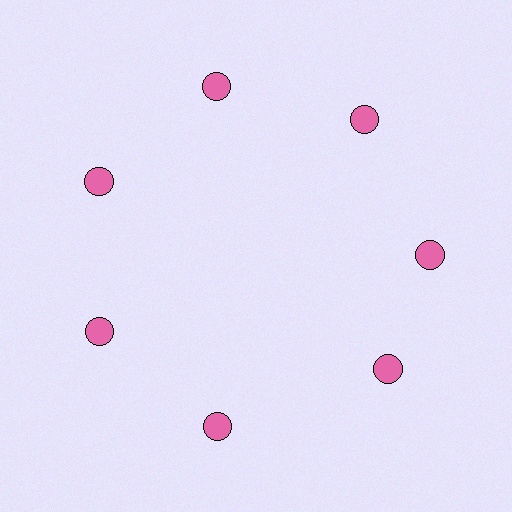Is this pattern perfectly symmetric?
No. The 7 pink circles are arranged in a ring, but one element near the 5 o'clock position is rotated out of alignment along the ring, breaking the 7-fold rotational symmetry.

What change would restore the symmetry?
The symmetry would be restored by rotating it back into even spacing with its neighbors so that all 7 circles sit at equal angles and equal distance from the center.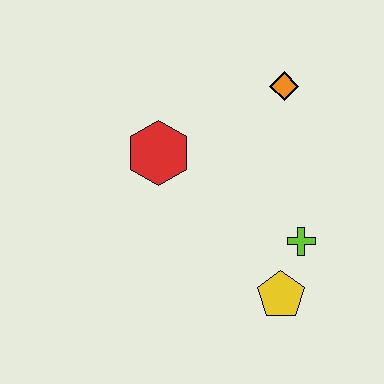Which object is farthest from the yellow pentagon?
The orange diamond is farthest from the yellow pentagon.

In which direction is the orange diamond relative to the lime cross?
The orange diamond is above the lime cross.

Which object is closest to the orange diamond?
The red hexagon is closest to the orange diamond.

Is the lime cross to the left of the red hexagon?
No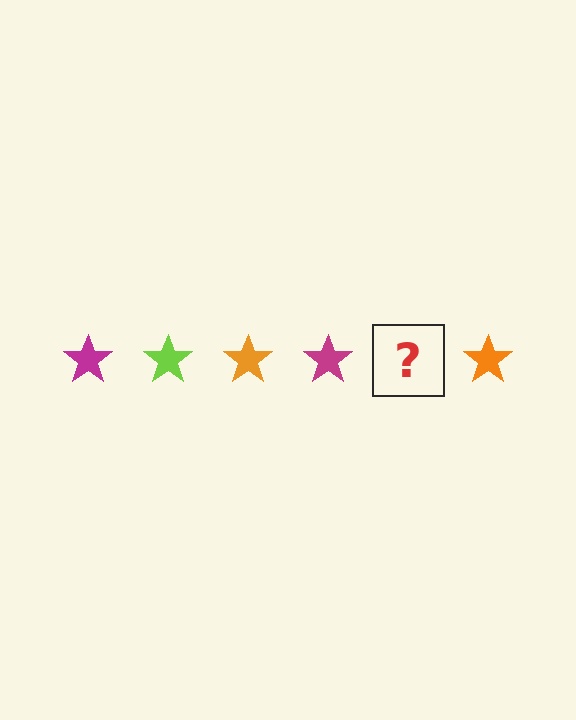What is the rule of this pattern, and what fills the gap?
The rule is that the pattern cycles through magenta, lime, orange stars. The gap should be filled with a lime star.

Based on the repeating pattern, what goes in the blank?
The blank should be a lime star.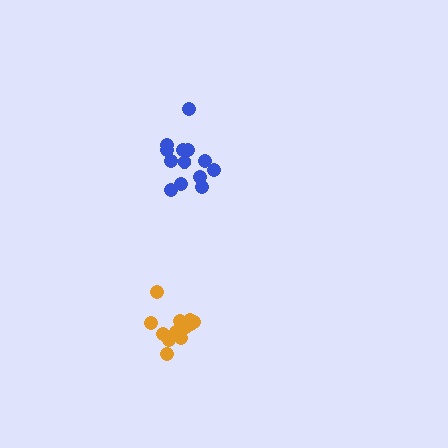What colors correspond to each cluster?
The clusters are colored: blue, orange.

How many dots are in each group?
Group 1: 13 dots, Group 2: 15 dots (28 total).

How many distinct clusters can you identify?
There are 2 distinct clusters.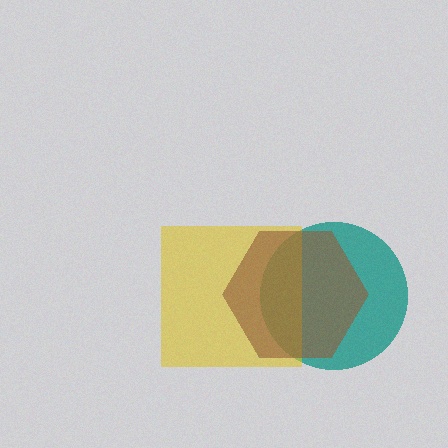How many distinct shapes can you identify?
There are 3 distinct shapes: a teal circle, a yellow square, a brown hexagon.